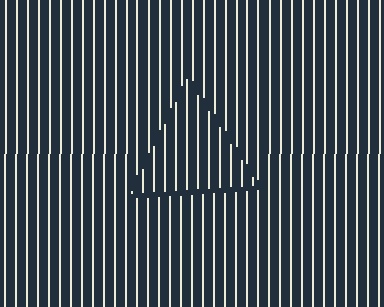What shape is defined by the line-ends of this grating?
An illusory triangle. The interior of the shape contains the same grating, shifted by half a period — the contour is defined by the phase discontinuity where line-ends from the inner and outer gratings abut.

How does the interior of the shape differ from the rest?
The interior of the shape contains the same grating, shifted by half a period — the contour is defined by the phase discontinuity where line-ends from the inner and outer gratings abut.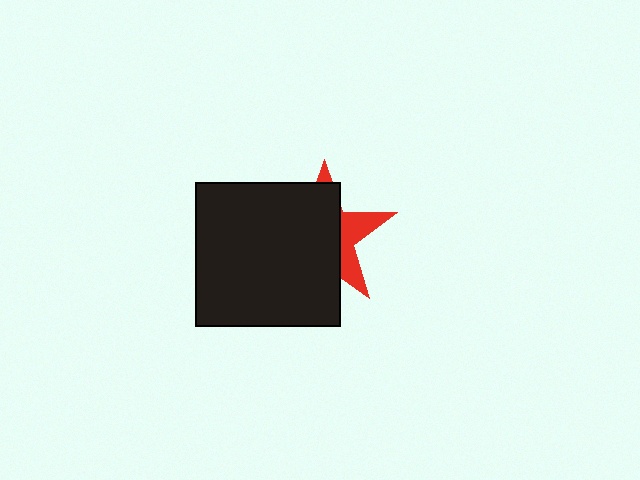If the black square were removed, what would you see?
You would see the complete red star.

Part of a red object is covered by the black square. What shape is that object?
It is a star.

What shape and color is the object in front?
The object in front is a black square.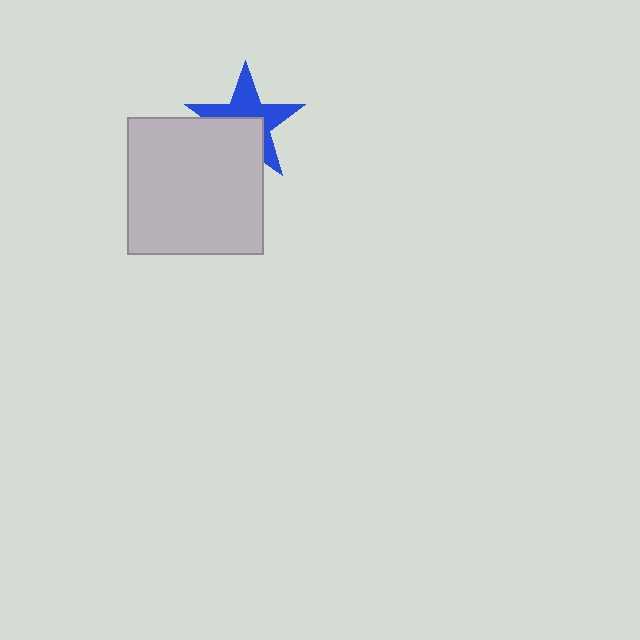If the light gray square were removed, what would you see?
You would see the complete blue star.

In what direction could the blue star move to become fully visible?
The blue star could move up. That would shift it out from behind the light gray square entirely.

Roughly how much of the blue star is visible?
About half of it is visible (roughly 58%).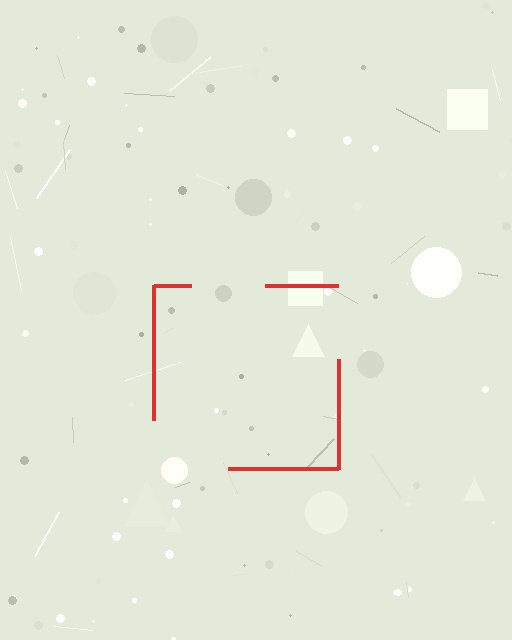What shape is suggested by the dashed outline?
The dashed outline suggests a square.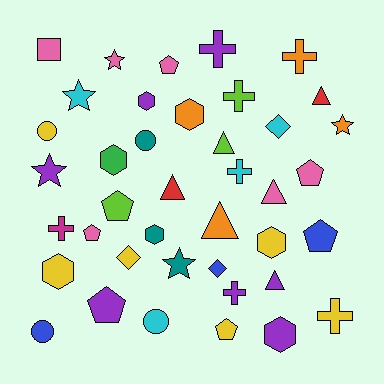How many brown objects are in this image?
There are no brown objects.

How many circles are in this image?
There are 4 circles.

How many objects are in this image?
There are 40 objects.